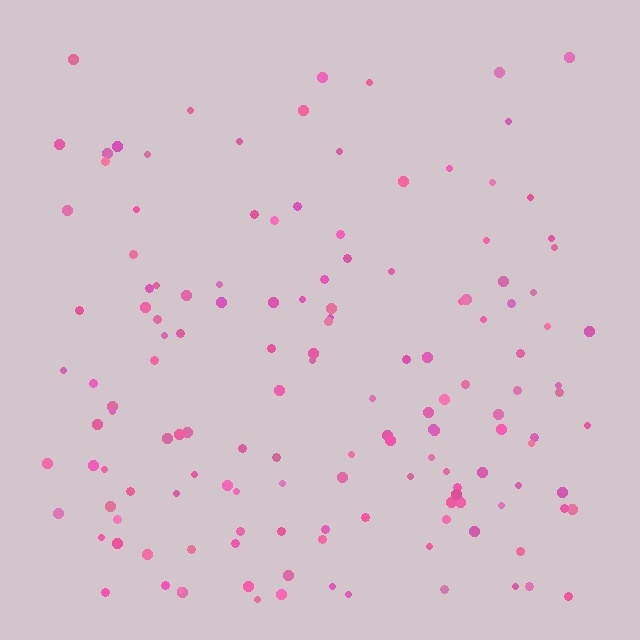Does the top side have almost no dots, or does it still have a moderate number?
Still a moderate number, just noticeably fewer than the bottom.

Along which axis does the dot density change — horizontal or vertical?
Vertical.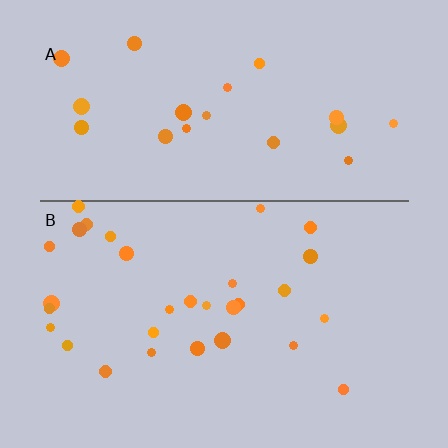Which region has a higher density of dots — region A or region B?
B (the bottom).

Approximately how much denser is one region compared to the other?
Approximately 1.4× — region B over region A.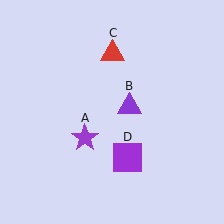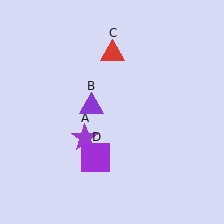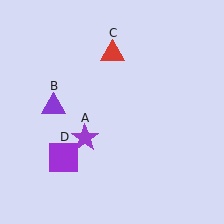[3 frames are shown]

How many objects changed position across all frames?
2 objects changed position: purple triangle (object B), purple square (object D).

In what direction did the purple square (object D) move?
The purple square (object D) moved left.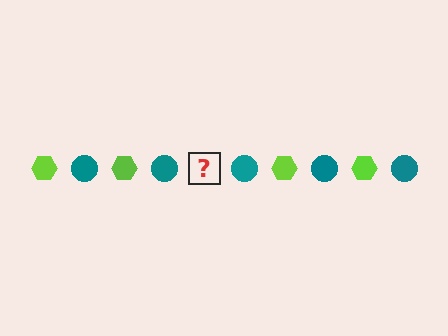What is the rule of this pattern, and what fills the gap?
The rule is that the pattern alternates between lime hexagon and teal circle. The gap should be filled with a lime hexagon.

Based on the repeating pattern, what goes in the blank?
The blank should be a lime hexagon.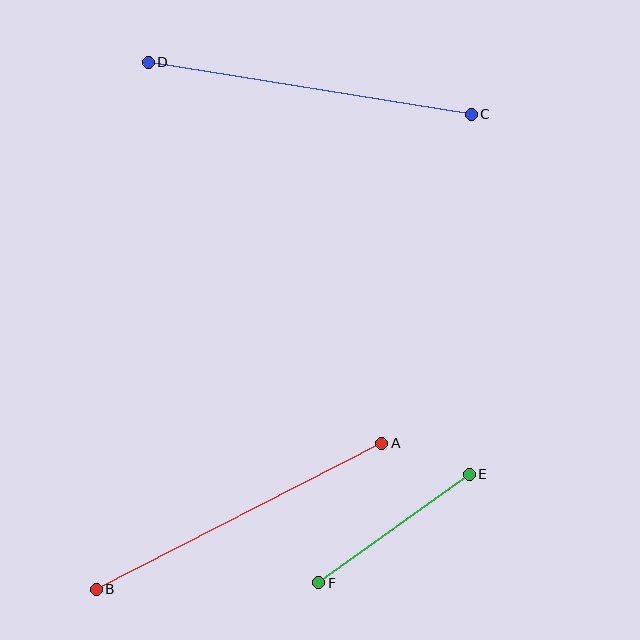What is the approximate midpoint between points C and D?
The midpoint is at approximately (310, 88) pixels.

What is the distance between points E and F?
The distance is approximately 186 pixels.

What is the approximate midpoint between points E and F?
The midpoint is at approximately (394, 528) pixels.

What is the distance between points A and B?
The distance is approximately 321 pixels.